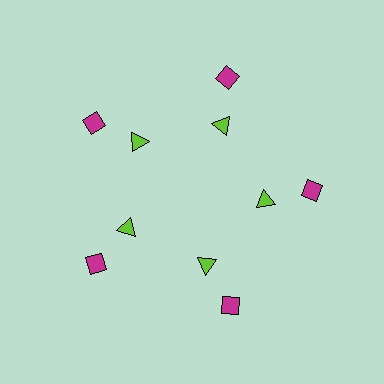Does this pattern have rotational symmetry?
Yes, this pattern has 5-fold rotational symmetry. It looks the same after rotating 72 degrees around the center.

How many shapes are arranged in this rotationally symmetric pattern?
There are 10 shapes, arranged in 5 groups of 2.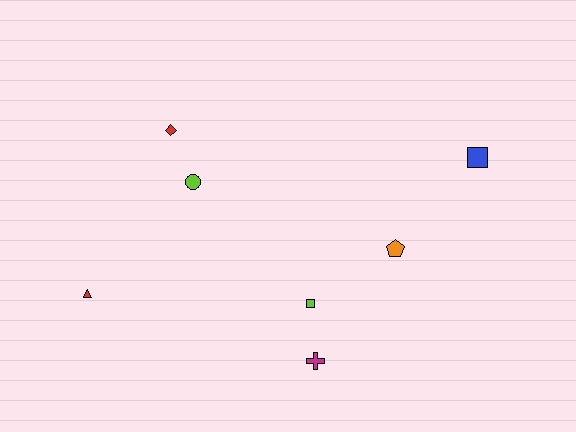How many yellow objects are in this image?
There are no yellow objects.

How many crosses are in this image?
There is 1 cross.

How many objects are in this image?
There are 7 objects.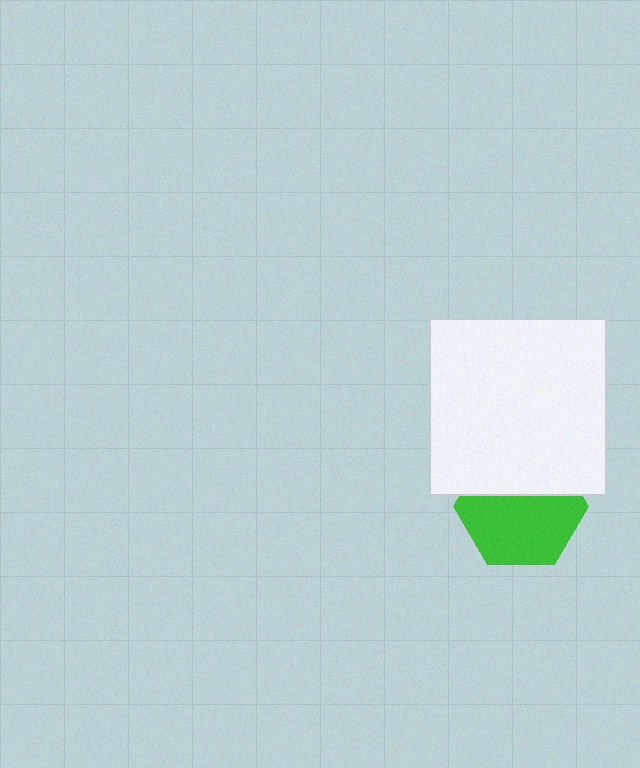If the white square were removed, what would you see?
You would see the complete green hexagon.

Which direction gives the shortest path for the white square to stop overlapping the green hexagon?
Moving up gives the shortest separation.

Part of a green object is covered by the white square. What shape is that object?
It is a hexagon.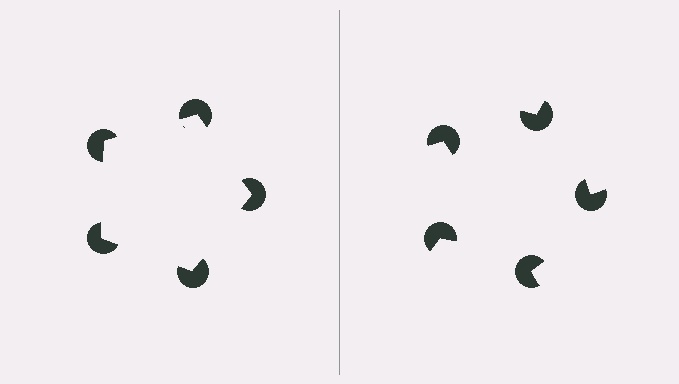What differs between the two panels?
The pac-man discs are positioned identically on both sides; only the wedge orientations differ. On the left they align to a pentagon; on the right they are misaligned.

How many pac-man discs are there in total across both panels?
10 — 5 on each side.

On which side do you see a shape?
An illusory pentagon appears on the left side. On the right side the wedge cuts are rotated, so no coherent shape forms.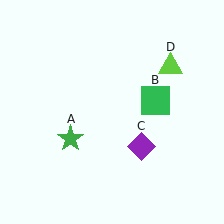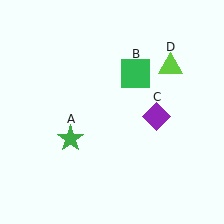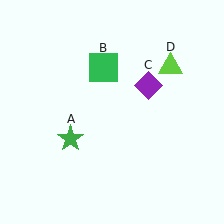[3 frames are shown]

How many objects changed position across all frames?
2 objects changed position: green square (object B), purple diamond (object C).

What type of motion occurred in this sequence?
The green square (object B), purple diamond (object C) rotated counterclockwise around the center of the scene.